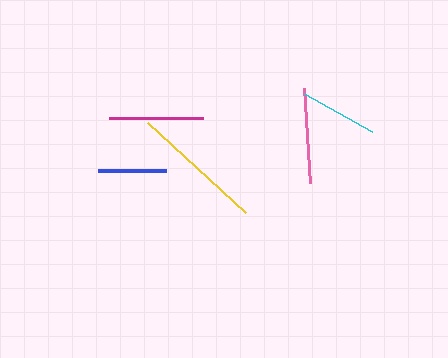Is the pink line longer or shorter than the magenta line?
The pink line is longer than the magenta line.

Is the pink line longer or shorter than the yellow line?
The yellow line is longer than the pink line.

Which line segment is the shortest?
The blue line is the shortest at approximately 68 pixels.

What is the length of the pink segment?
The pink segment is approximately 96 pixels long.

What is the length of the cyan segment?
The cyan segment is approximately 78 pixels long.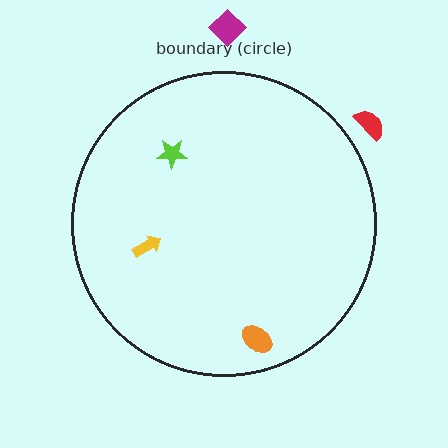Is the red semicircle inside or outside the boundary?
Outside.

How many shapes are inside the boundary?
3 inside, 2 outside.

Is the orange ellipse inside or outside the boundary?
Inside.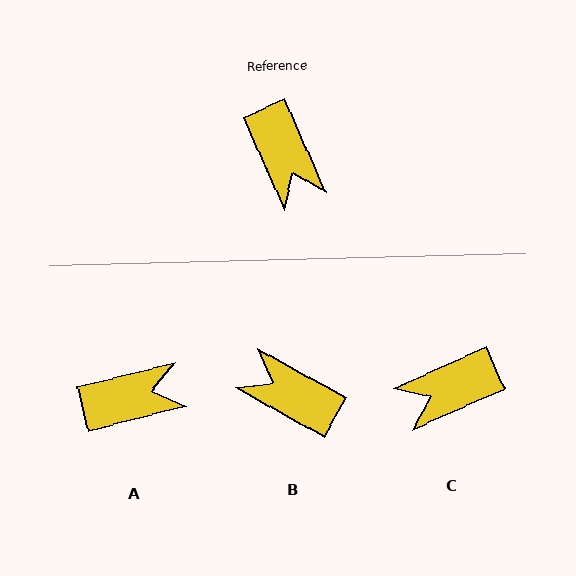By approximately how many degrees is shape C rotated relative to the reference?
Approximately 89 degrees clockwise.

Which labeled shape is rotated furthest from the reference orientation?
B, about 143 degrees away.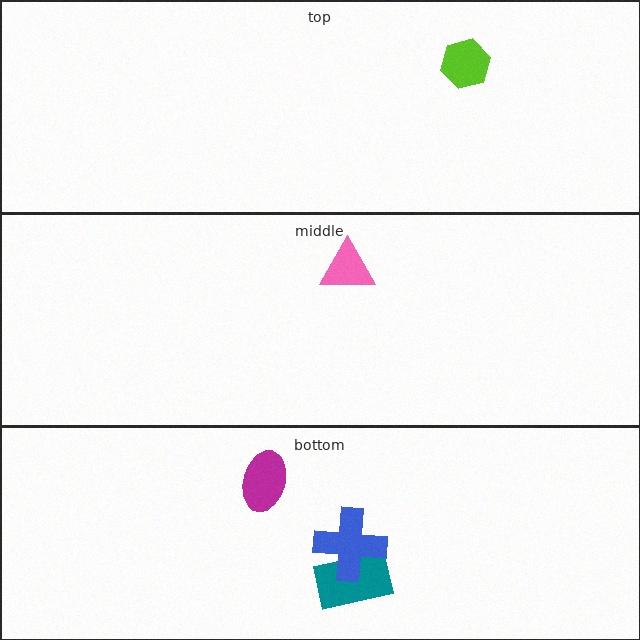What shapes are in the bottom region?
The teal rectangle, the magenta ellipse, the blue cross.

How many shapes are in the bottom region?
3.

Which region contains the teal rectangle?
The bottom region.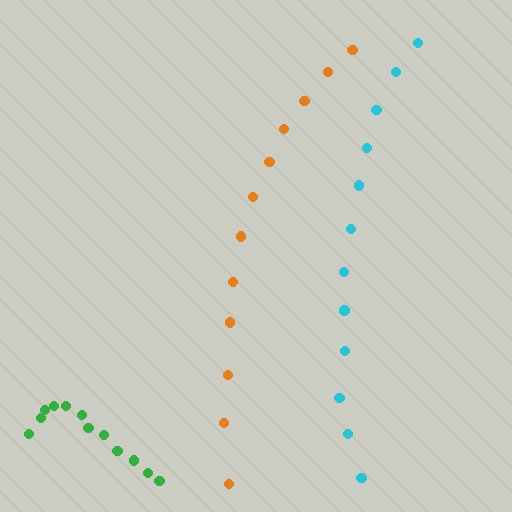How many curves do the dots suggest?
There are 3 distinct paths.